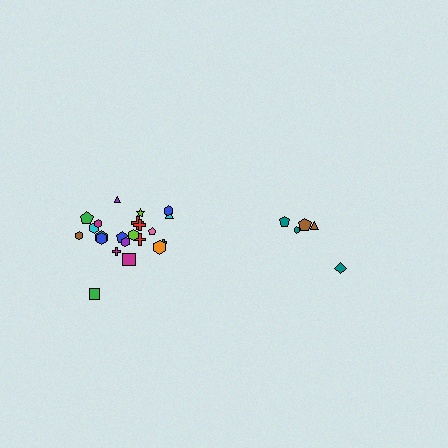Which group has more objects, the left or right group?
The left group.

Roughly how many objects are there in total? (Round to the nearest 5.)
Roughly 25 objects in total.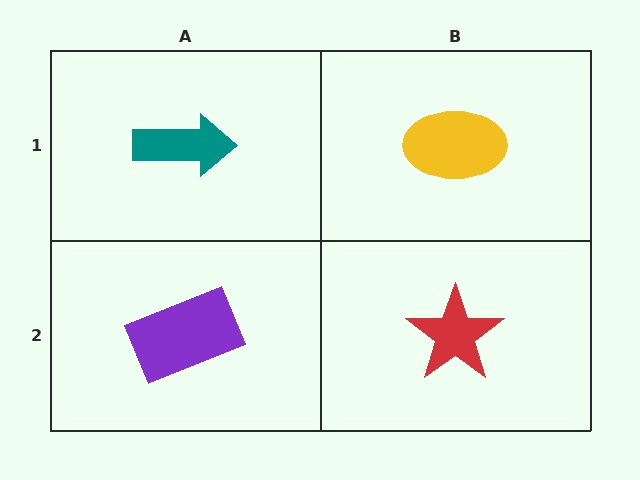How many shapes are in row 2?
2 shapes.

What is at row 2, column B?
A red star.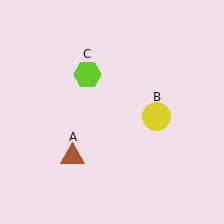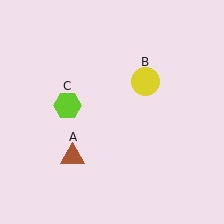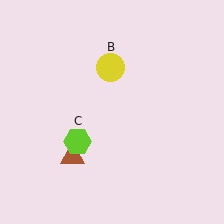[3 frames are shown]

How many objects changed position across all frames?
2 objects changed position: yellow circle (object B), lime hexagon (object C).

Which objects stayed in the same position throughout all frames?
Brown triangle (object A) remained stationary.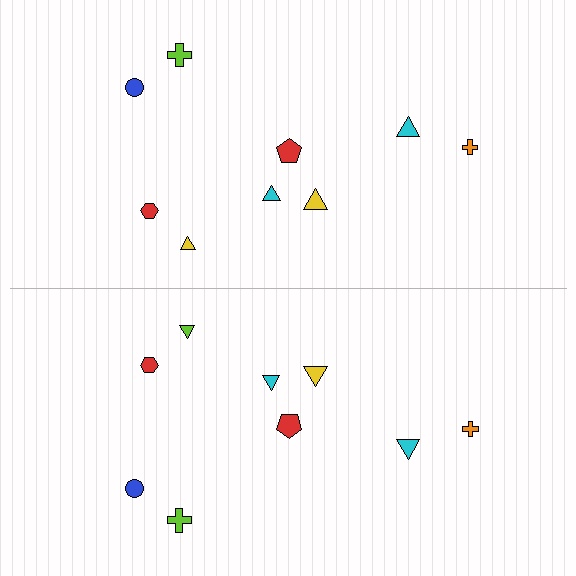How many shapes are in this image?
There are 18 shapes in this image.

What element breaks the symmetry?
The lime triangle on the bottom side breaks the symmetry — its mirror counterpart is yellow.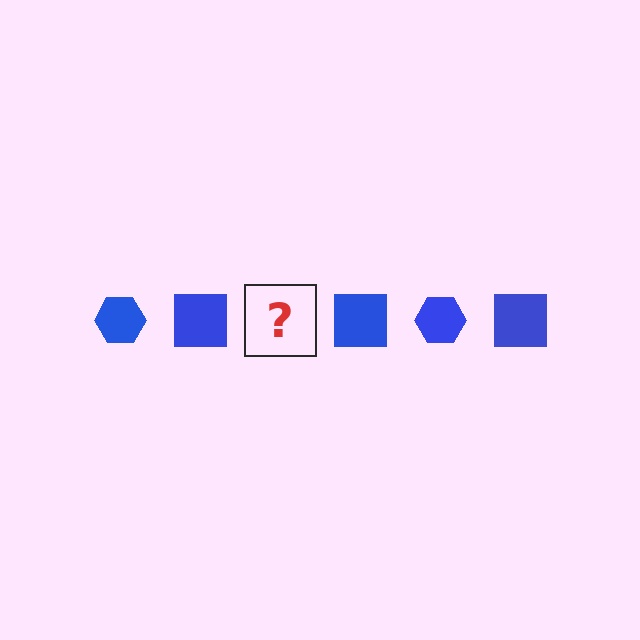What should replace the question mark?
The question mark should be replaced with a blue hexagon.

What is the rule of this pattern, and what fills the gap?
The rule is that the pattern cycles through hexagon, square shapes in blue. The gap should be filled with a blue hexagon.